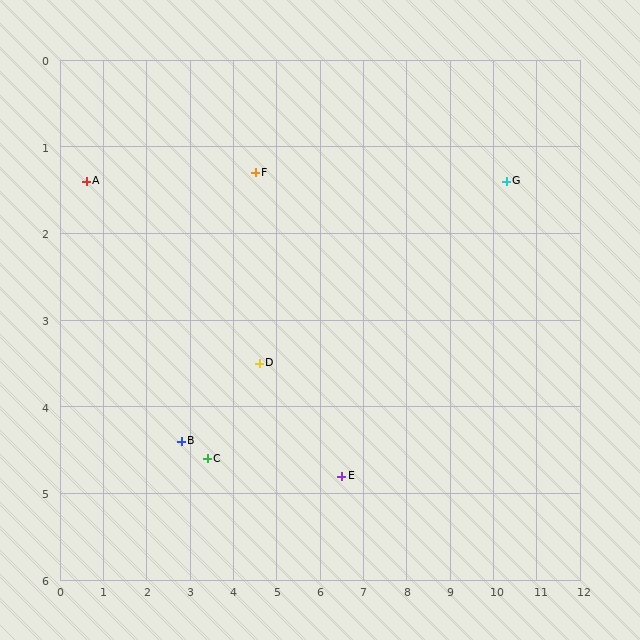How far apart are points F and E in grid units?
Points F and E are about 4.0 grid units apart.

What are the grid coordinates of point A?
Point A is at approximately (0.6, 1.4).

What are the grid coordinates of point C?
Point C is at approximately (3.4, 4.6).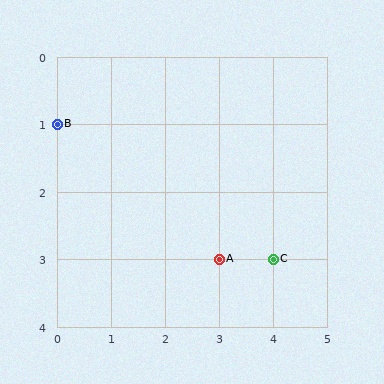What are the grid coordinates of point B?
Point B is at grid coordinates (0, 1).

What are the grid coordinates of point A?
Point A is at grid coordinates (3, 3).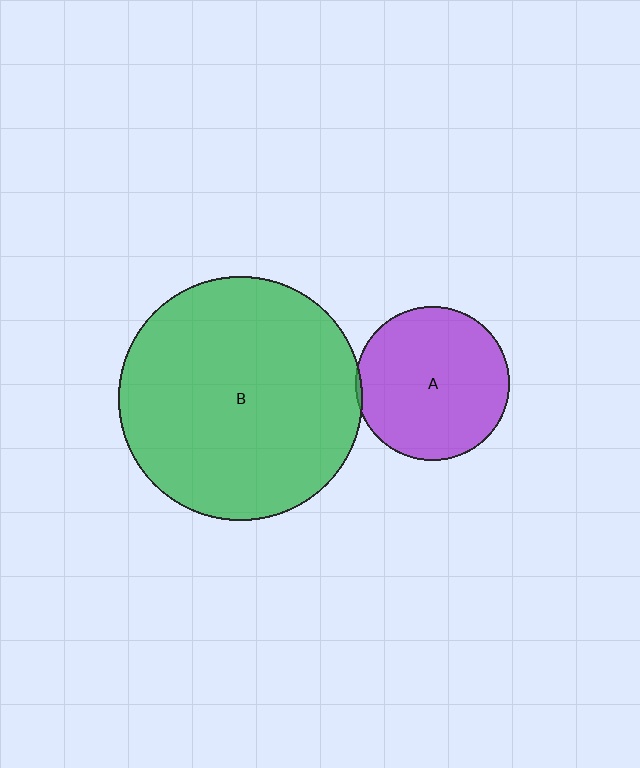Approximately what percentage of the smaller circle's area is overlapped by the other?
Approximately 5%.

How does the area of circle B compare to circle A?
Approximately 2.5 times.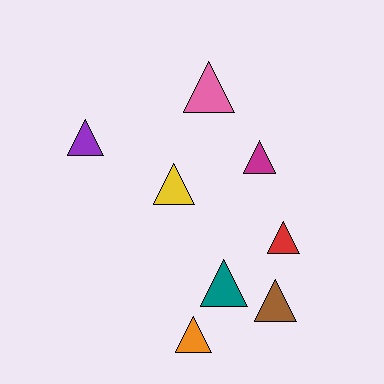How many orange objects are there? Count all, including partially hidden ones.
There is 1 orange object.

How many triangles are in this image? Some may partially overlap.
There are 8 triangles.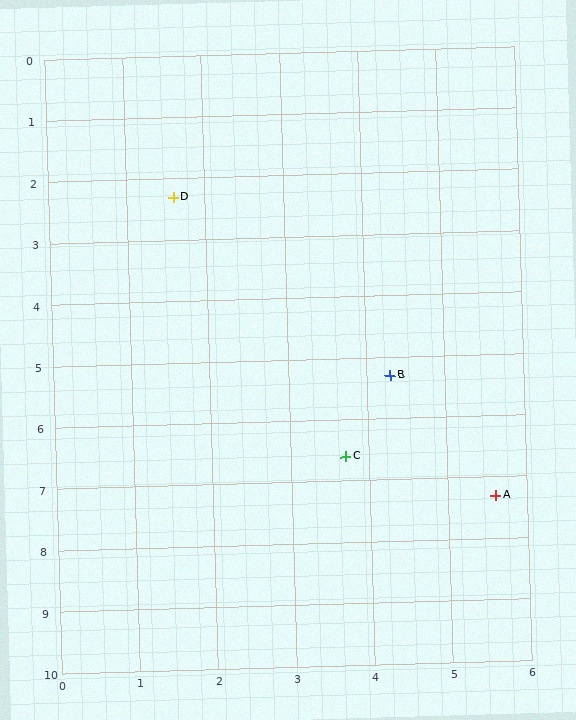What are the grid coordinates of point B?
Point B is at approximately (4.3, 5.3).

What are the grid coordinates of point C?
Point C is at approximately (3.7, 6.6).